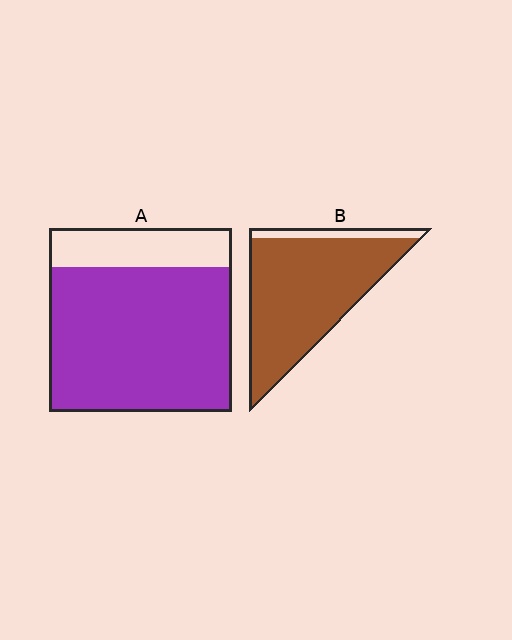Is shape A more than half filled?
Yes.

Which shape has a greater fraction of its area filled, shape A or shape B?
Shape B.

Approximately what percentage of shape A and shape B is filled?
A is approximately 80% and B is approximately 90%.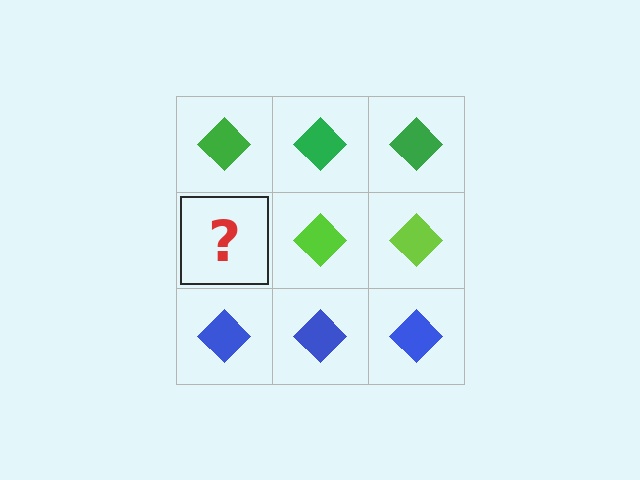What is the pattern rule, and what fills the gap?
The rule is that each row has a consistent color. The gap should be filled with a lime diamond.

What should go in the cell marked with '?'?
The missing cell should contain a lime diamond.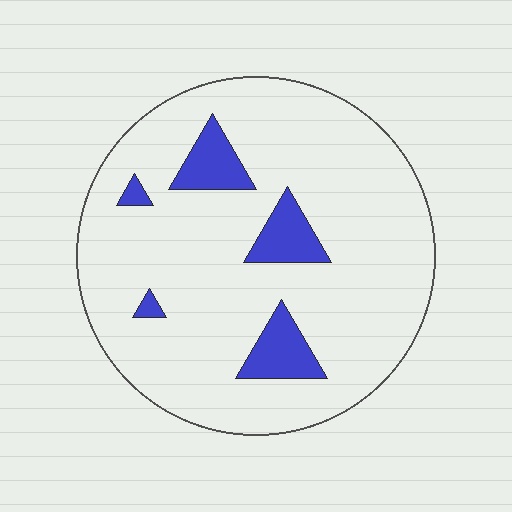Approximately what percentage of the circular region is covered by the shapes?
Approximately 10%.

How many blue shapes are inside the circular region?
5.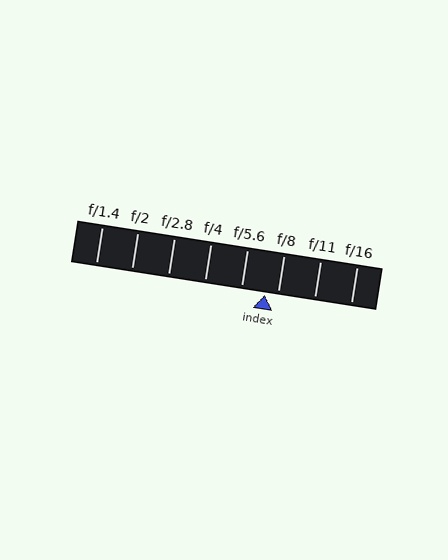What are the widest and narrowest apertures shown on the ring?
The widest aperture shown is f/1.4 and the narrowest is f/16.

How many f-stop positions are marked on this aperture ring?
There are 8 f-stop positions marked.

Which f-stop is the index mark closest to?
The index mark is closest to f/8.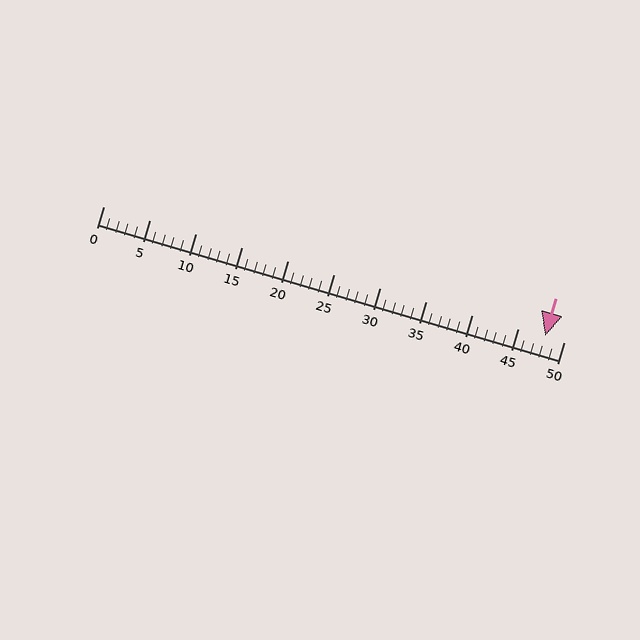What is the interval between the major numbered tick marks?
The major tick marks are spaced 5 units apart.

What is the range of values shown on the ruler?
The ruler shows values from 0 to 50.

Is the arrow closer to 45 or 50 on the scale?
The arrow is closer to 50.